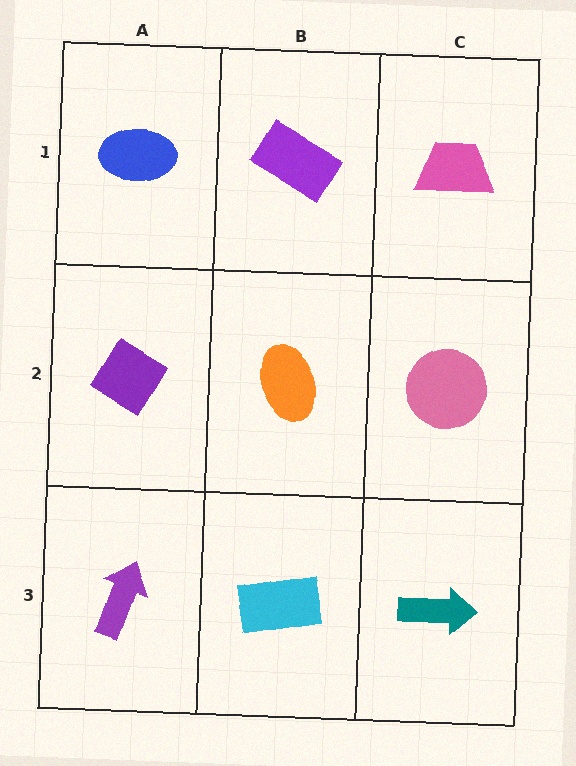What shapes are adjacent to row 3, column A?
A purple diamond (row 2, column A), a cyan rectangle (row 3, column B).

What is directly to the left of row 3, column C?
A cyan rectangle.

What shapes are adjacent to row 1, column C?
A pink circle (row 2, column C), a purple rectangle (row 1, column B).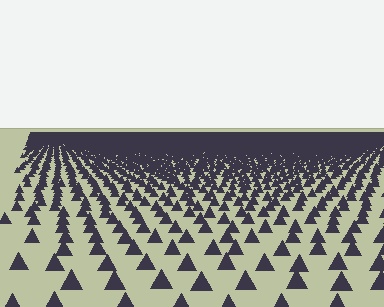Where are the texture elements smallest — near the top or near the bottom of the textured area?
Near the top.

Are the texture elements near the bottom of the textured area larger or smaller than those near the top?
Larger. Near the bottom, elements are closer to the viewer and appear at a bigger on-screen size.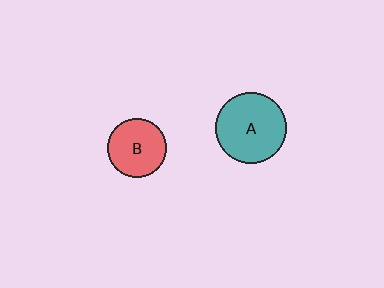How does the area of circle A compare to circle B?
Approximately 1.5 times.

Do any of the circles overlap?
No, none of the circles overlap.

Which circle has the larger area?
Circle A (teal).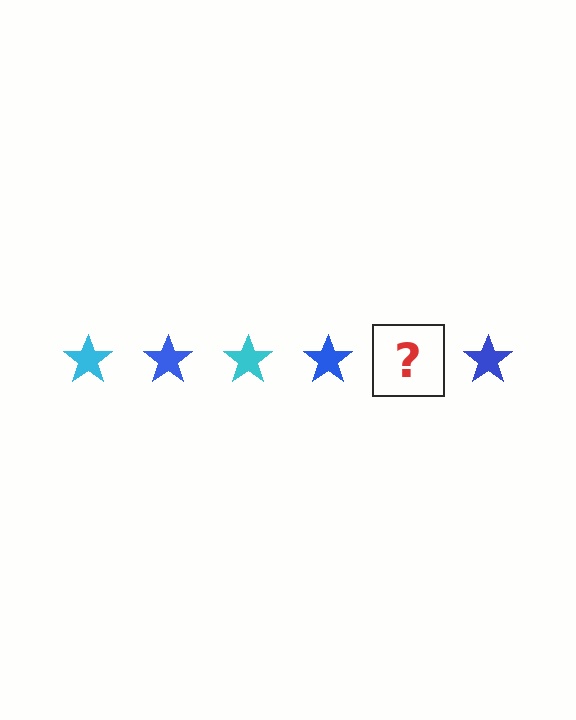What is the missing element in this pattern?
The missing element is a cyan star.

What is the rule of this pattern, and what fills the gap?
The rule is that the pattern cycles through cyan, blue stars. The gap should be filled with a cyan star.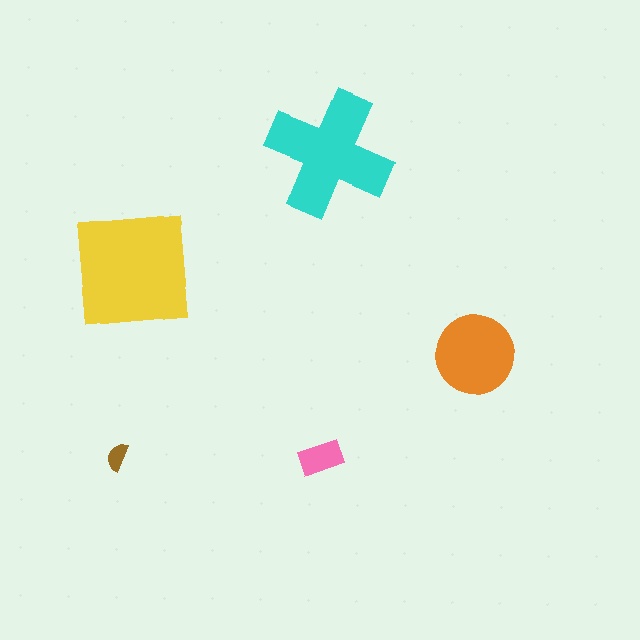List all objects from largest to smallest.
The yellow square, the cyan cross, the orange circle, the pink rectangle, the brown semicircle.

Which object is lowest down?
The brown semicircle is bottommost.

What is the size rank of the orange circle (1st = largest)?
3rd.